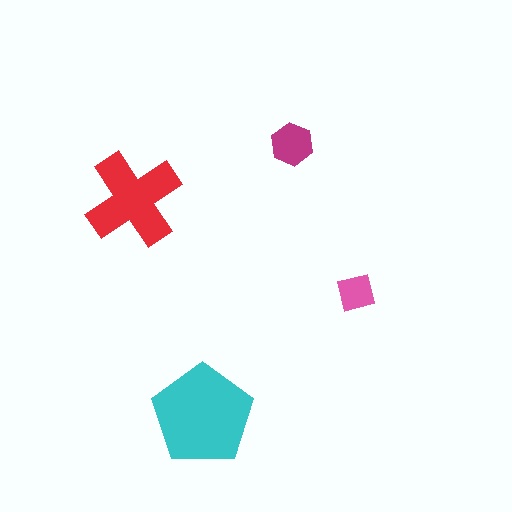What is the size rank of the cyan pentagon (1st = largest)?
1st.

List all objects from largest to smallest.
The cyan pentagon, the red cross, the magenta hexagon, the pink square.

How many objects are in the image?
There are 4 objects in the image.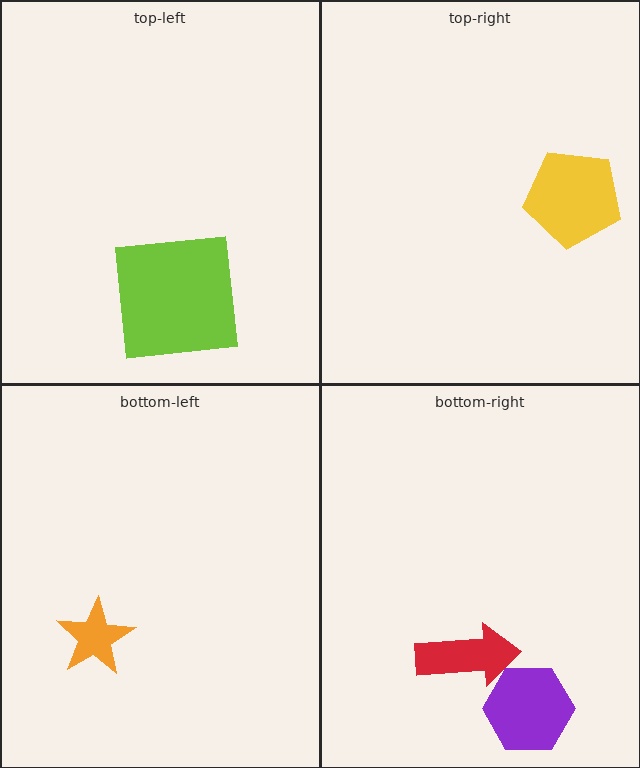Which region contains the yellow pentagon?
The top-right region.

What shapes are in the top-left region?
The lime square.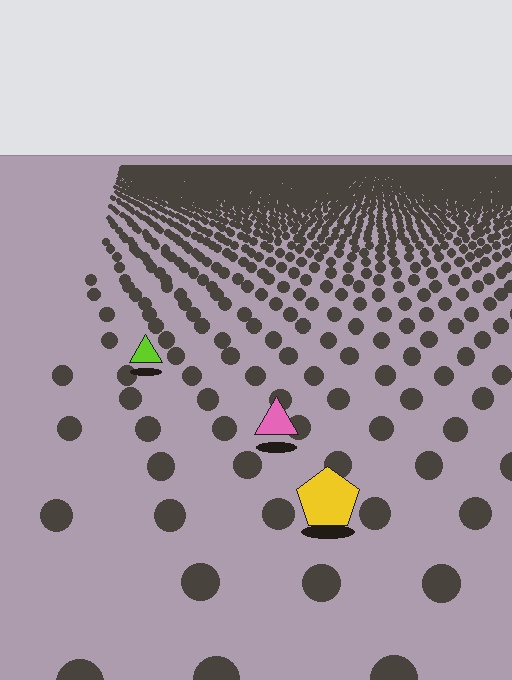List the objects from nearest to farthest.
From nearest to farthest: the yellow pentagon, the pink triangle, the lime triangle.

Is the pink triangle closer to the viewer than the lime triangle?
Yes. The pink triangle is closer — you can tell from the texture gradient: the ground texture is coarser near it.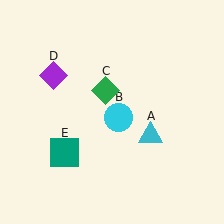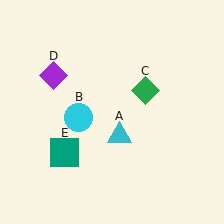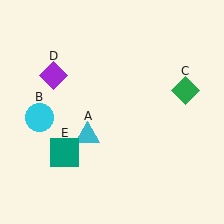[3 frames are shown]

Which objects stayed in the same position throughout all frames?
Purple diamond (object D) and teal square (object E) remained stationary.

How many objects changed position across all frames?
3 objects changed position: cyan triangle (object A), cyan circle (object B), green diamond (object C).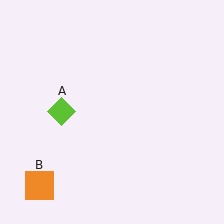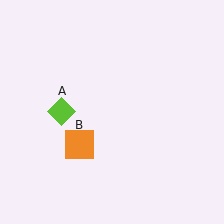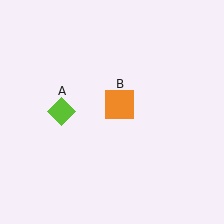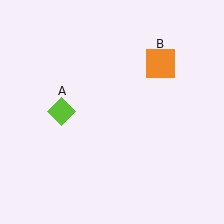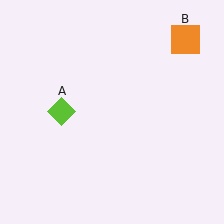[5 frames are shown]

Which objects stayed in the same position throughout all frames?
Lime diamond (object A) remained stationary.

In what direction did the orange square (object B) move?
The orange square (object B) moved up and to the right.